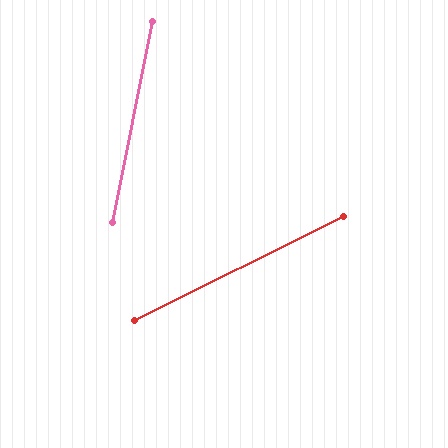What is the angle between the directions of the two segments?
Approximately 52 degrees.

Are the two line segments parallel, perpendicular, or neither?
Neither parallel nor perpendicular — they differ by about 52°.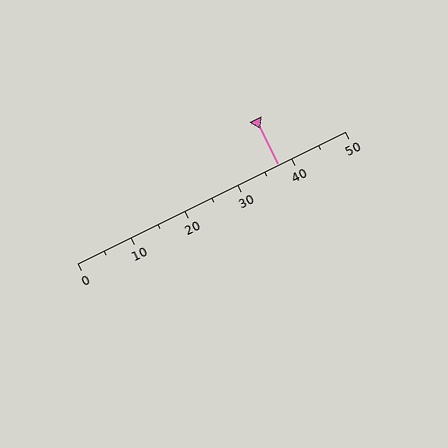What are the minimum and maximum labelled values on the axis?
The axis runs from 0 to 50.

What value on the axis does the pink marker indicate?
The marker indicates approximately 37.5.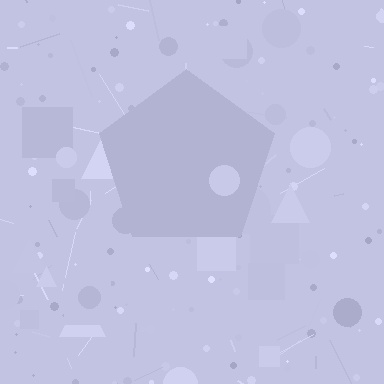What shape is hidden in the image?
A pentagon is hidden in the image.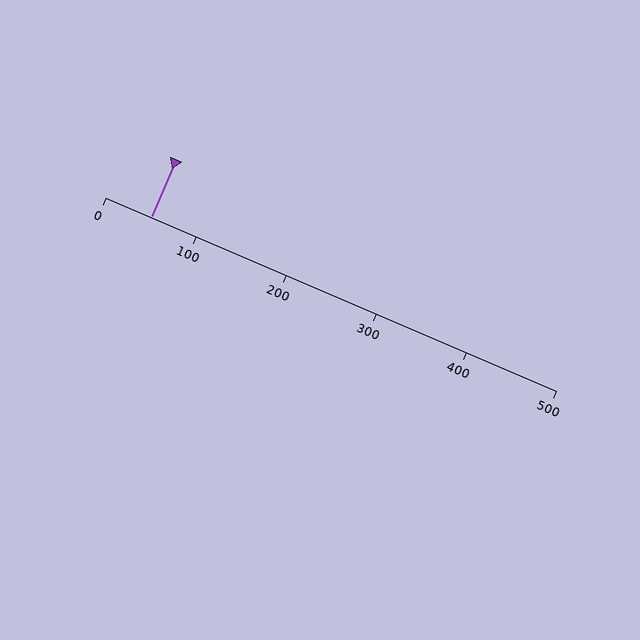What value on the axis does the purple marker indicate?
The marker indicates approximately 50.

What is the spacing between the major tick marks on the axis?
The major ticks are spaced 100 apart.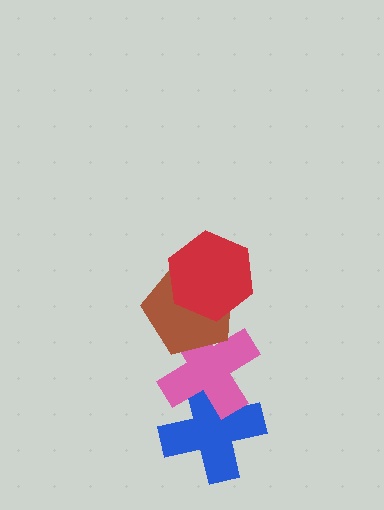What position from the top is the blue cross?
The blue cross is 4th from the top.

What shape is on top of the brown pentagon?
The red hexagon is on top of the brown pentagon.